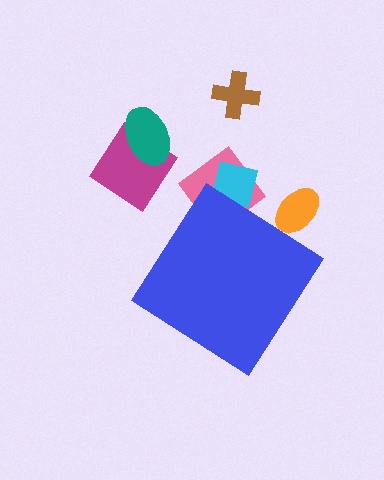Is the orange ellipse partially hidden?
Yes, the orange ellipse is partially hidden behind the blue diamond.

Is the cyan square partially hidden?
Yes, the cyan square is partially hidden behind the blue diamond.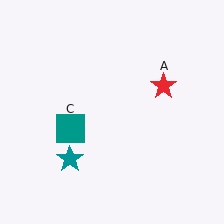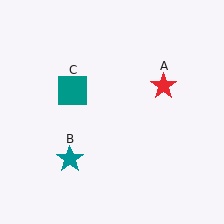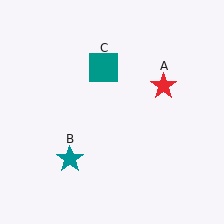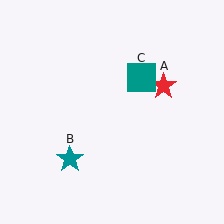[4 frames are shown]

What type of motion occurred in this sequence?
The teal square (object C) rotated clockwise around the center of the scene.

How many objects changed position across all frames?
1 object changed position: teal square (object C).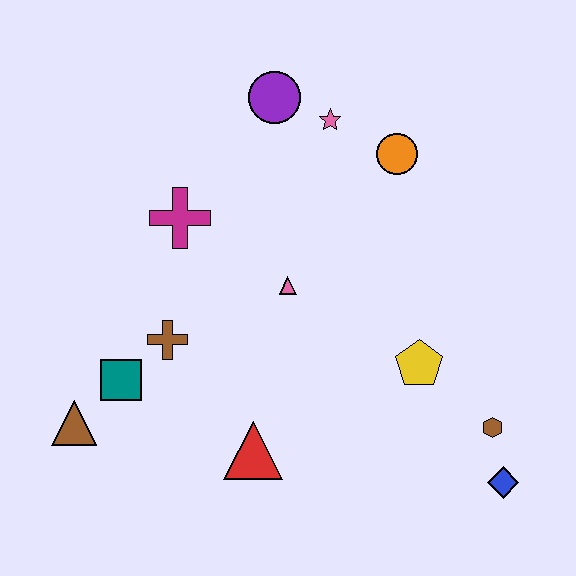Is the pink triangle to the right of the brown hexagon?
No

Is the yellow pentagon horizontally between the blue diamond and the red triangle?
Yes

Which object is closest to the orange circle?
The pink star is closest to the orange circle.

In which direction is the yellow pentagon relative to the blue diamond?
The yellow pentagon is above the blue diamond.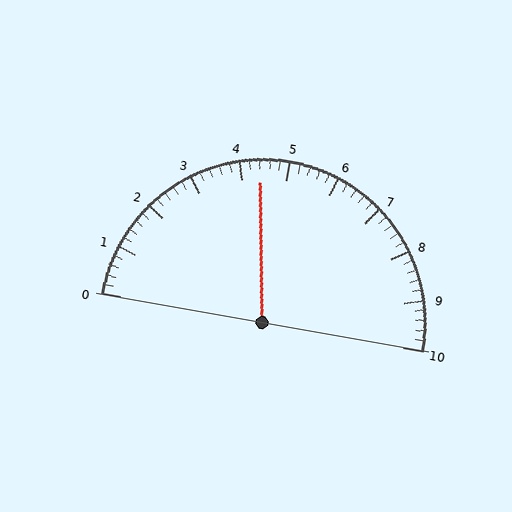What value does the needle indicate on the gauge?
The needle indicates approximately 4.4.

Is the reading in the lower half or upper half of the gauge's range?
The reading is in the lower half of the range (0 to 10).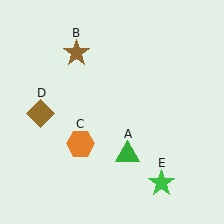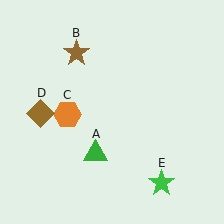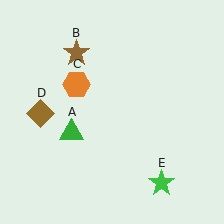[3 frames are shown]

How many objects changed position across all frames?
2 objects changed position: green triangle (object A), orange hexagon (object C).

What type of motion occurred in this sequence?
The green triangle (object A), orange hexagon (object C) rotated clockwise around the center of the scene.